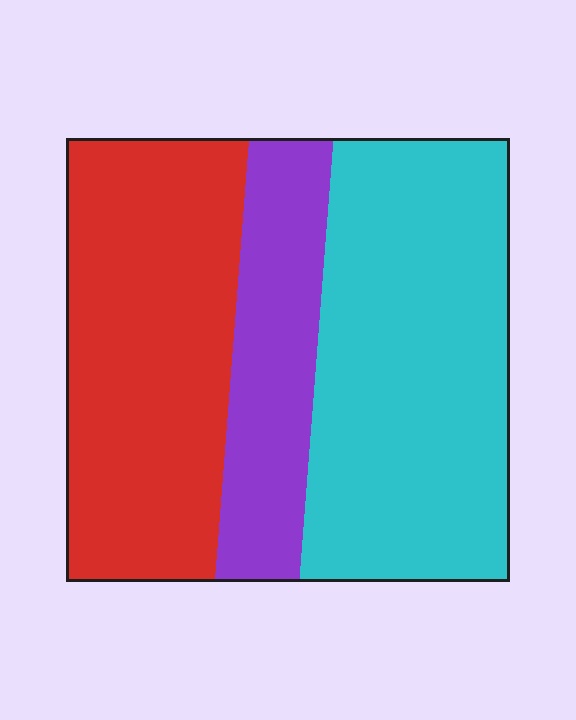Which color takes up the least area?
Purple, at roughly 20%.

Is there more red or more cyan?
Cyan.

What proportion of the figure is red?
Red takes up between a third and a half of the figure.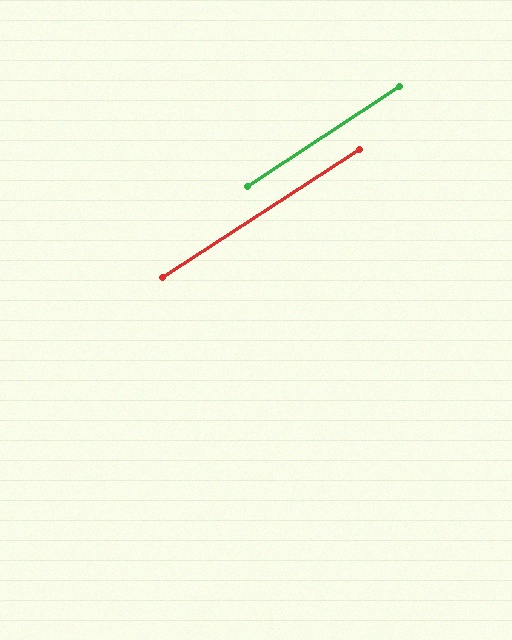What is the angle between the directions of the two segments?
Approximately 0 degrees.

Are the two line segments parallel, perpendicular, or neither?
Parallel — their directions differ by only 0.4°.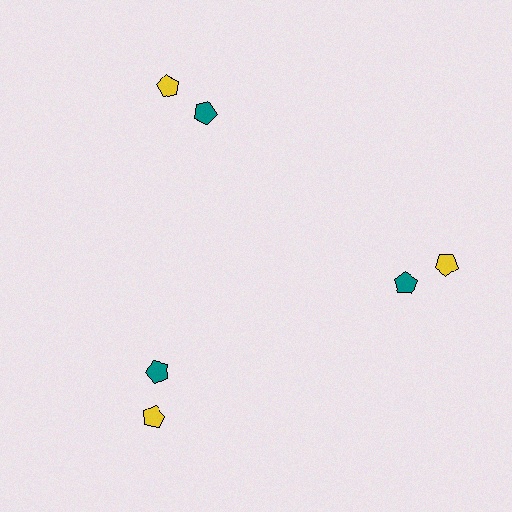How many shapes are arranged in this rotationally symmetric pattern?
There are 6 shapes, arranged in 3 groups of 2.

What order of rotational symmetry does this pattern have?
This pattern has 3-fold rotational symmetry.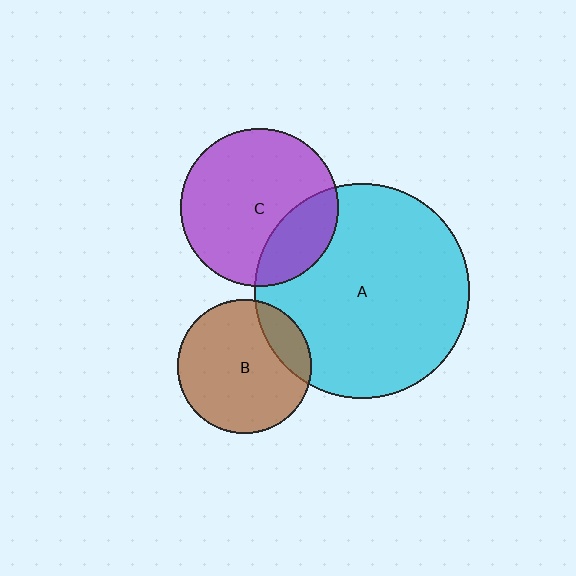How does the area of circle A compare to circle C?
Approximately 1.9 times.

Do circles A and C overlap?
Yes.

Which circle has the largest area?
Circle A (cyan).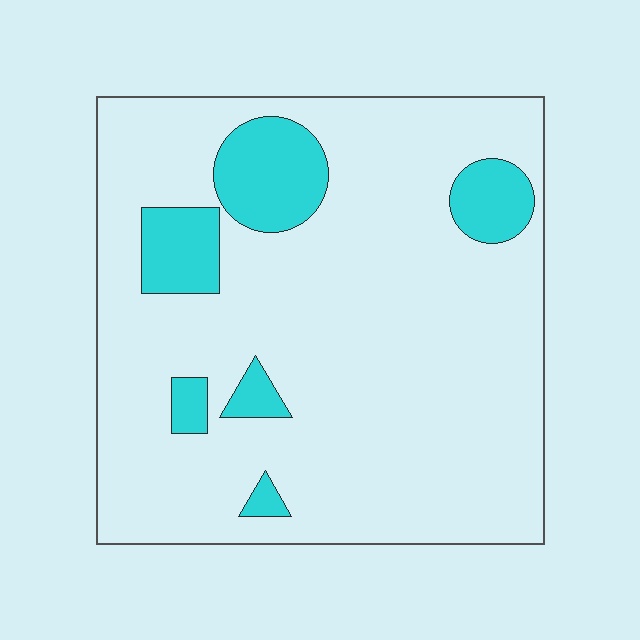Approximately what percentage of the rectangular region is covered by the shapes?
Approximately 15%.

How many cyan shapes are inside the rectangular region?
6.